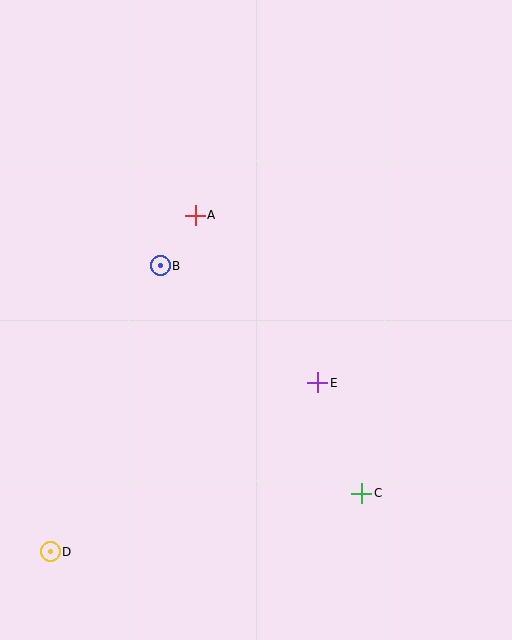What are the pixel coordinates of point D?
Point D is at (50, 552).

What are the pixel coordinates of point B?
Point B is at (160, 266).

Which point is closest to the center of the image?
Point E at (318, 383) is closest to the center.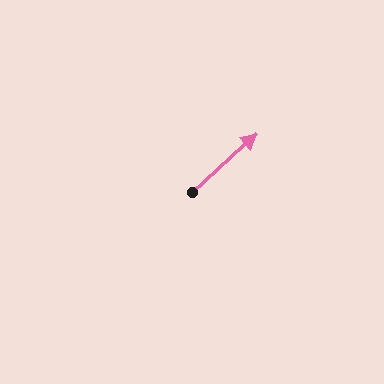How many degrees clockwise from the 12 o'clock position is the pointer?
Approximately 48 degrees.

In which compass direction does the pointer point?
Northeast.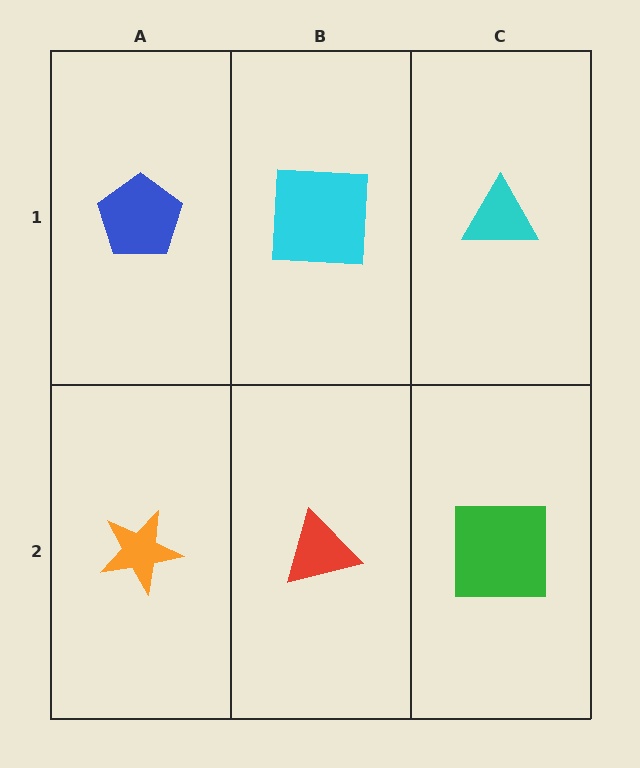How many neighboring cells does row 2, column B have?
3.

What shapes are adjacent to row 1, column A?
An orange star (row 2, column A), a cyan square (row 1, column B).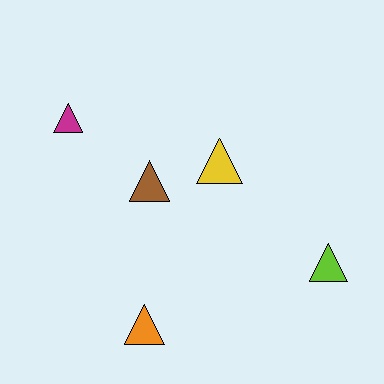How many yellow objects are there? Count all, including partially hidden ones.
There is 1 yellow object.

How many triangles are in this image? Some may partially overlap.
There are 5 triangles.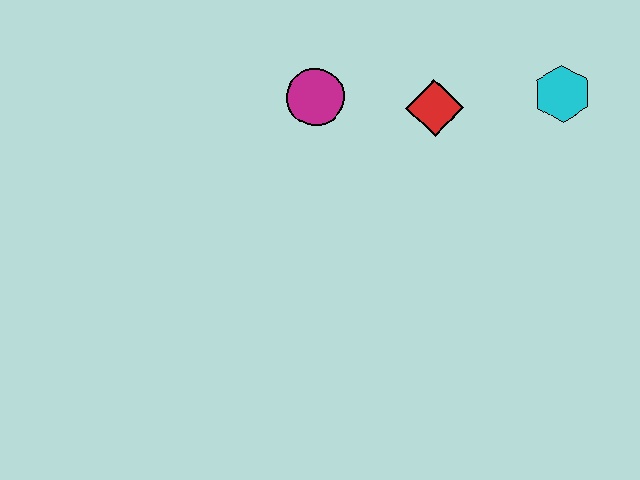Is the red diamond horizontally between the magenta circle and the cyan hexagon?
Yes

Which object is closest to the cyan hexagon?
The red diamond is closest to the cyan hexagon.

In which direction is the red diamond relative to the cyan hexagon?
The red diamond is to the left of the cyan hexagon.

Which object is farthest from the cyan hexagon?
The magenta circle is farthest from the cyan hexagon.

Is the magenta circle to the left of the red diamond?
Yes